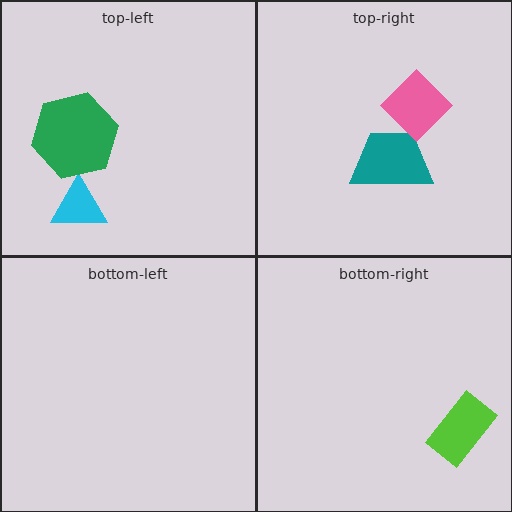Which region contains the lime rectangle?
The bottom-right region.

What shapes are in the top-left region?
The cyan triangle, the green hexagon.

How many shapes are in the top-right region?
2.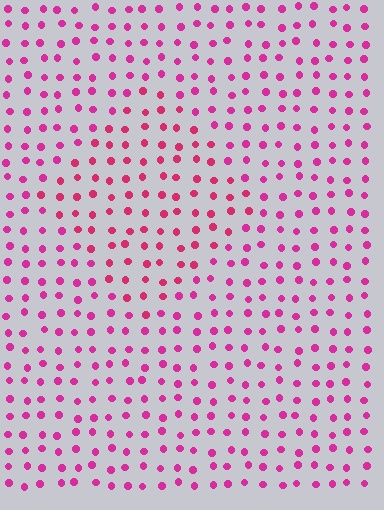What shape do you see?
I see a diamond.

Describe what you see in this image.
The image is filled with small magenta elements in a uniform arrangement. A diamond-shaped region is visible where the elements are tinted to a slightly different hue, forming a subtle color boundary.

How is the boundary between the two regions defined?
The boundary is defined purely by a slight shift in hue (about 17 degrees). Spacing, size, and orientation are identical on both sides.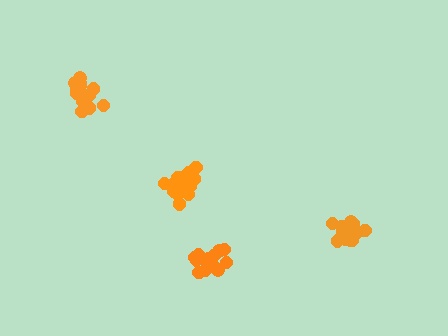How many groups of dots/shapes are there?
There are 4 groups.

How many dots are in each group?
Group 1: 17 dots, Group 2: 16 dots, Group 3: 14 dots, Group 4: 16 dots (63 total).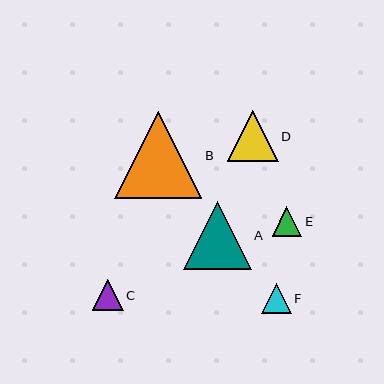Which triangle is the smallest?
Triangle E is the smallest with a size of approximately 29 pixels.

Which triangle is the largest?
Triangle B is the largest with a size of approximately 87 pixels.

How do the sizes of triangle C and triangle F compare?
Triangle C and triangle F are approximately the same size.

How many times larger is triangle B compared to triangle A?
Triangle B is approximately 1.3 times the size of triangle A.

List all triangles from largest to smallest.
From largest to smallest: B, A, D, C, F, E.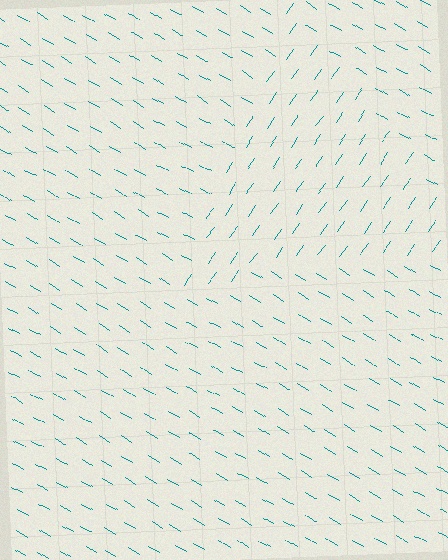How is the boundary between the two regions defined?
The boundary is defined purely by a change in line orientation (approximately 86 degrees difference). All lines are the same color and thickness.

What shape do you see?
I see a triangle.